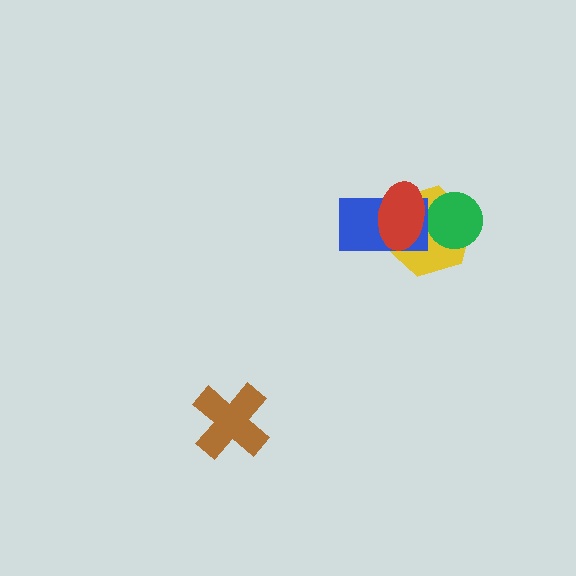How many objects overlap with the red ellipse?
3 objects overlap with the red ellipse.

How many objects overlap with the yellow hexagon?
3 objects overlap with the yellow hexagon.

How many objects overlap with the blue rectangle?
2 objects overlap with the blue rectangle.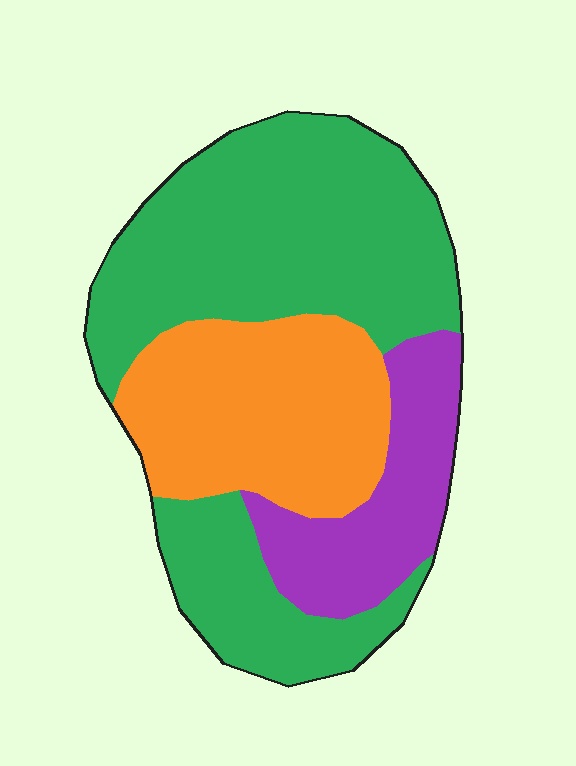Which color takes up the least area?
Purple, at roughly 15%.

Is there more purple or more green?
Green.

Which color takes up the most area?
Green, at roughly 55%.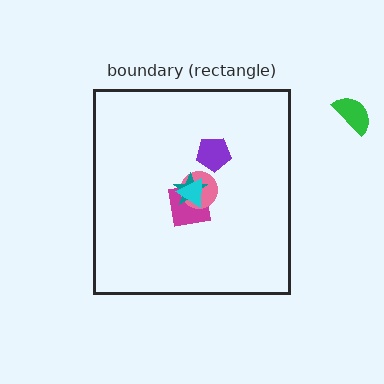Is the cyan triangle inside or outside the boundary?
Inside.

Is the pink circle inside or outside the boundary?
Inside.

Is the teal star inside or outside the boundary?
Inside.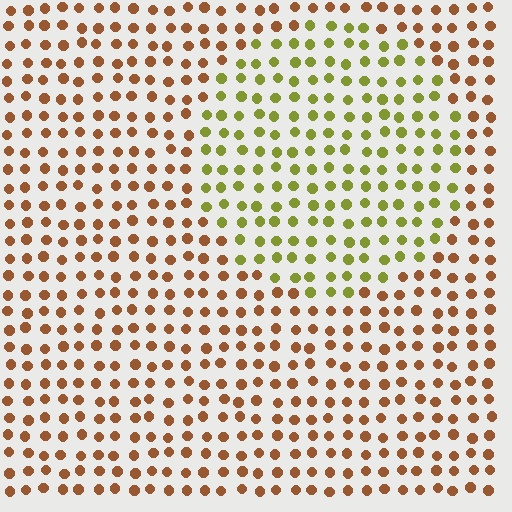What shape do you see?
I see a circle.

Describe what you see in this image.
The image is filled with small brown elements in a uniform arrangement. A circle-shaped region is visible where the elements are tinted to a slightly different hue, forming a subtle color boundary.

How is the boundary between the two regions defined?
The boundary is defined purely by a slight shift in hue (about 51 degrees). Spacing, size, and orientation are identical on both sides.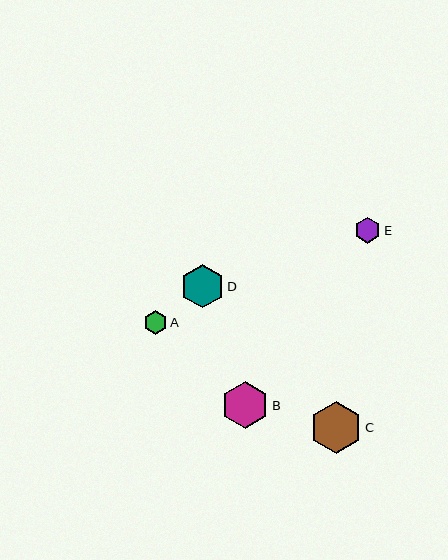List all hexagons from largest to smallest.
From largest to smallest: C, B, D, E, A.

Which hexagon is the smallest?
Hexagon A is the smallest with a size of approximately 24 pixels.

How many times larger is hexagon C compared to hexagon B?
Hexagon C is approximately 1.1 times the size of hexagon B.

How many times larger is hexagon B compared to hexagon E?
Hexagon B is approximately 1.8 times the size of hexagon E.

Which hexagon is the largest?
Hexagon C is the largest with a size of approximately 52 pixels.